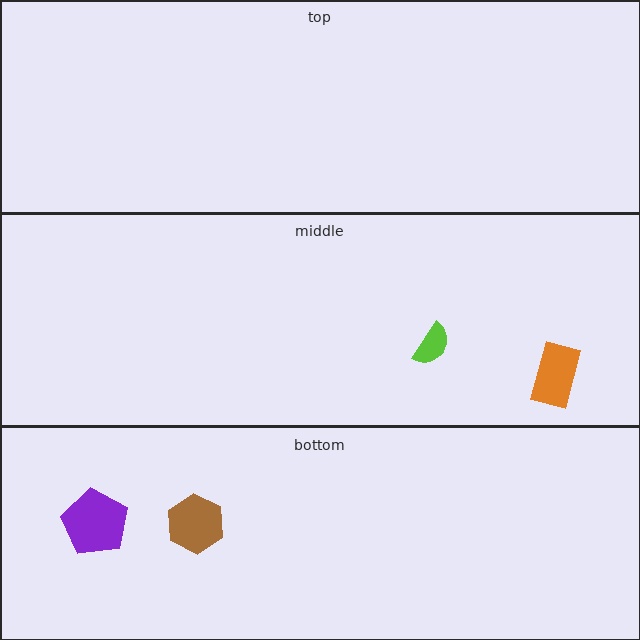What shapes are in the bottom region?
The brown hexagon, the purple pentagon.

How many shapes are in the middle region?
2.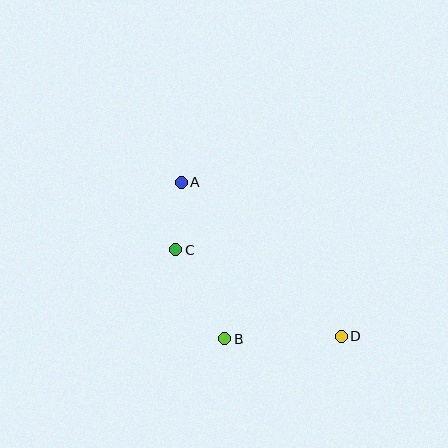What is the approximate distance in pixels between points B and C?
The distance between B and C is approximately 102 pixels.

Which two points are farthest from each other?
Points A and D are farthest from each other.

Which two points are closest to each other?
Points A and C are closest to each other.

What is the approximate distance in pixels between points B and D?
The distance between B and D is approximately 117 pixels.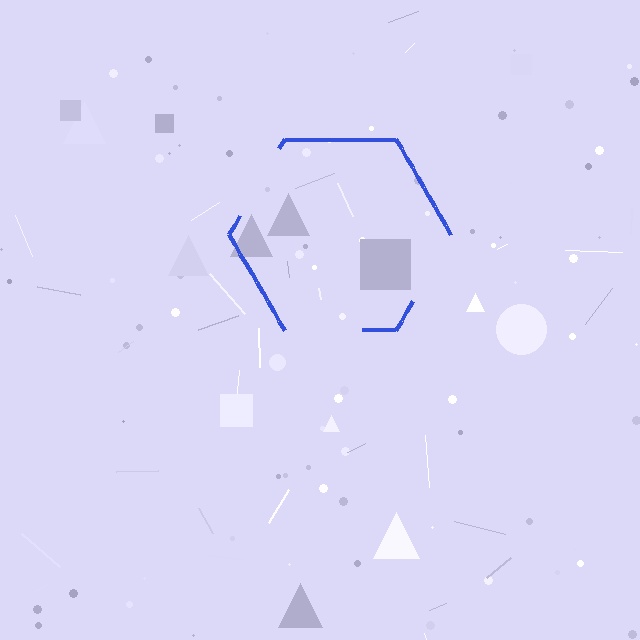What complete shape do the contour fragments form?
The contour fragments form a hexagon.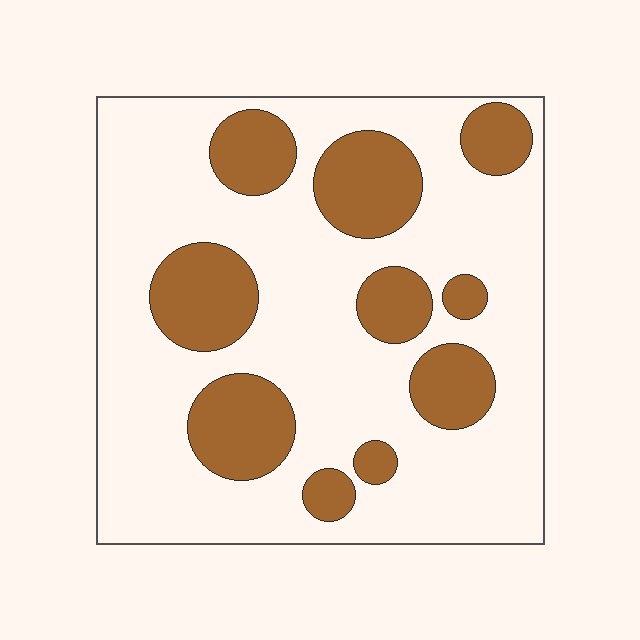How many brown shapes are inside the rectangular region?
10.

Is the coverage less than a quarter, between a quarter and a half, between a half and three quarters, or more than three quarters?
Between a quarter and a half.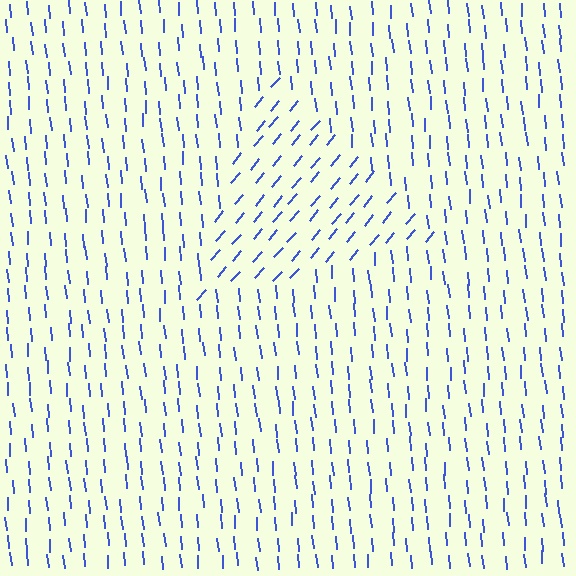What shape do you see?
I see a triangle.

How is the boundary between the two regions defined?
The boundary is defined purely by a change in line orientation (approximately 45 degrees difference). All lines are the same color and thickness.